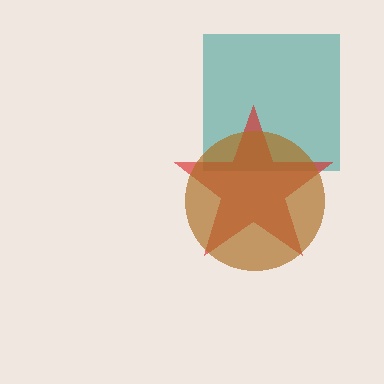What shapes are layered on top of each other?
The layered shapes are: a teal square, a red star, a brown circle.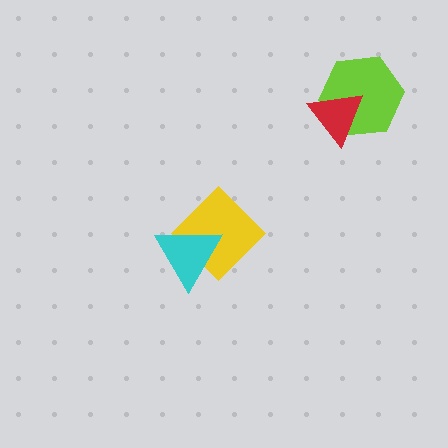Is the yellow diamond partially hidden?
Yes, it is partially covered by another shape.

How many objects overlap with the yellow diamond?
1 object overlaps with the yellow diamond.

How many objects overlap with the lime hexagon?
1 object overlaps with the lime hexagon.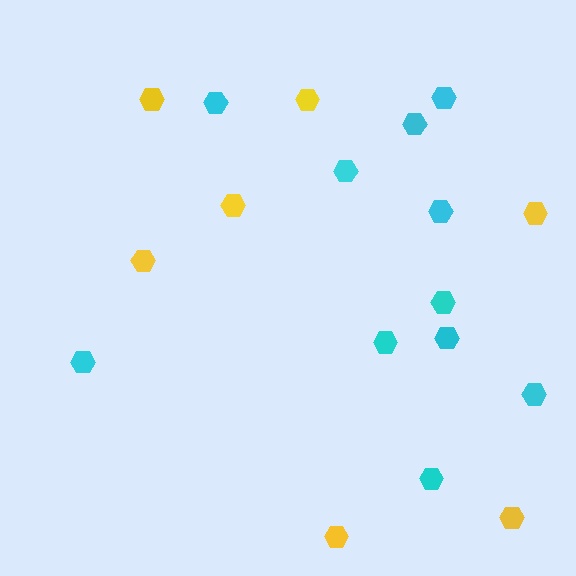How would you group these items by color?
There are 2 groups: one group of cyan hexagons (11) and one group of yellow hexagons (7).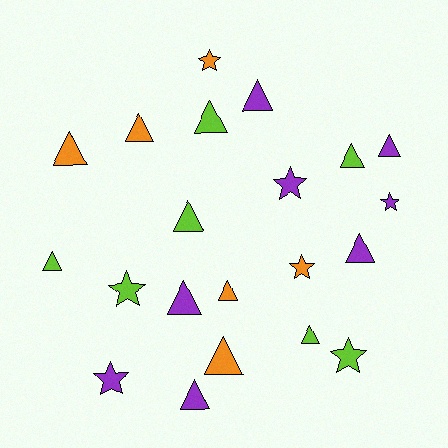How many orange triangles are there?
There are 4 orange triangles.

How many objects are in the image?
There are 21 objects.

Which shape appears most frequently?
Triangle, with 14 objects.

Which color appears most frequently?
Purple, with 8 objects.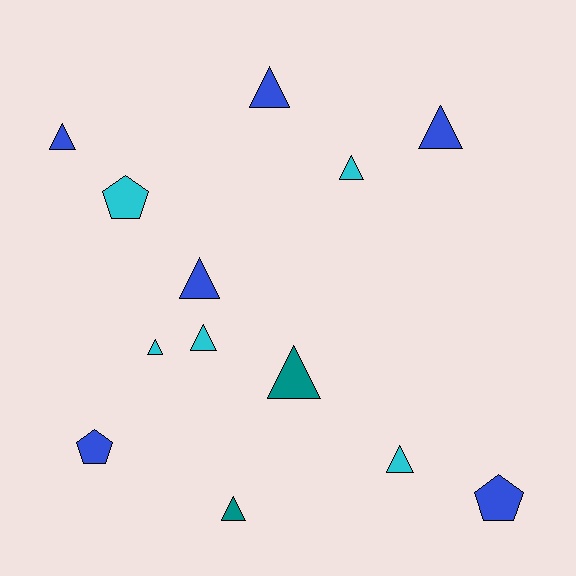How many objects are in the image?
There are 13 objects.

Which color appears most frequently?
Blue, with 6 objects.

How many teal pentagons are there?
There are no teal pentagons.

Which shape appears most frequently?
Triangle, with 10 objects.